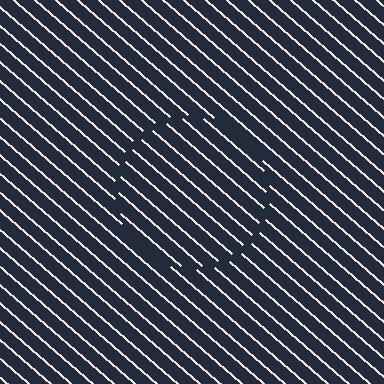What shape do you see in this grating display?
An illusory circle. The interior of the shape contains the same grating, shifted by half a period — the contour is defined by the phase discontinuity where line-ends from the inner and outer gratings abut.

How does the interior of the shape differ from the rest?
The interior of the shape contains the same grating, shifted by half a period — the contour is defined by the phase discontinuity where line-ends from the inner and outer gratings abut.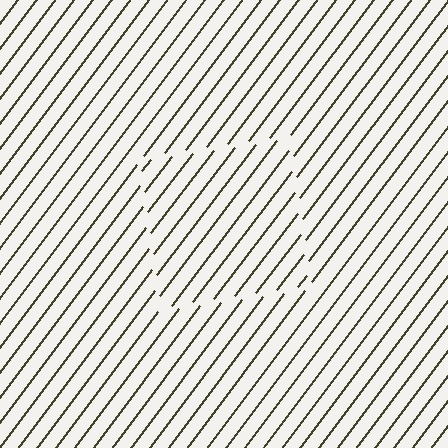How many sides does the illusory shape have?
4 sides — the line-ends trace a square.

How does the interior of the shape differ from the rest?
The interior of the shape contains the same grating, shifted by half a period — the contour is defined by the phase discontinuity where line-ends from the inner and outer gratings abut.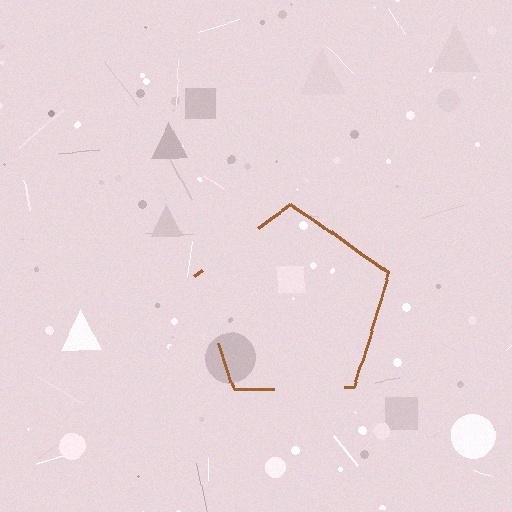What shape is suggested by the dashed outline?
The dashed outline suggests a pentagon.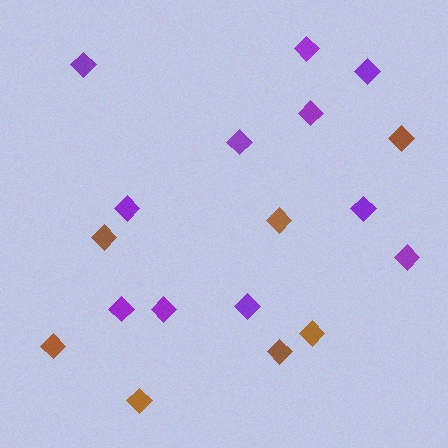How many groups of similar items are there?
There are 2 groups: one group of purple diamonds (11) and one group of brown diamonds (7).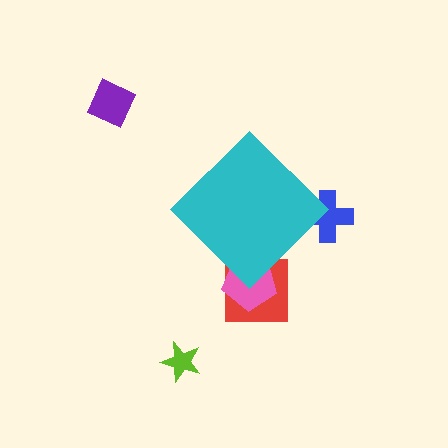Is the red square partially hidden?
Yes, the red square is partially hidden behind the cyan diamond.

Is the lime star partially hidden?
No, the lime star is fully visible.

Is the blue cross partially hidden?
Yes, the blue cross is partially hidden behind the cyan diamond.